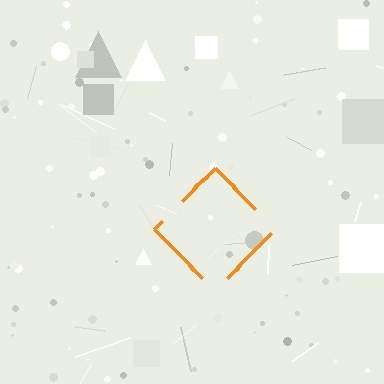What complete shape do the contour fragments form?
The contour fragments form a diamond.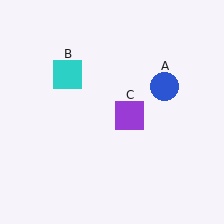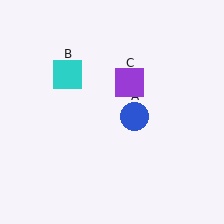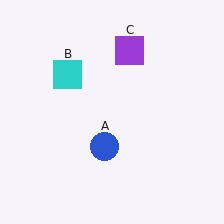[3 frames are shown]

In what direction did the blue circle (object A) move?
The blue circle (object A) moved down and to the left.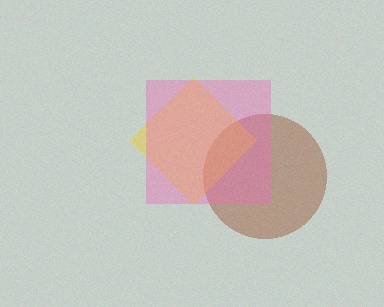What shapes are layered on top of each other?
The layered shapes are: a brown circle, a yellow diamond, a pink square.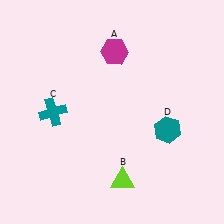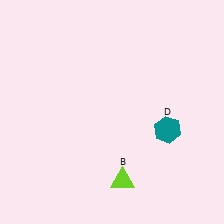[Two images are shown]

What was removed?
The teal cross (C), the magenta hexagon (A) were removed in Image 2.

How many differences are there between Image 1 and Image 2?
There are 2 differences between the two images.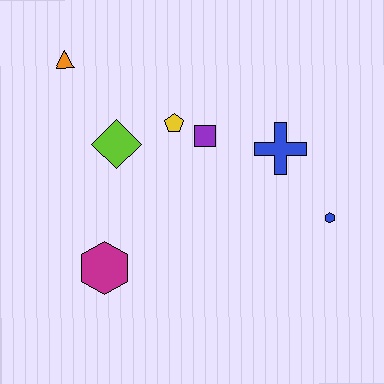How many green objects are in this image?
There are no green objects.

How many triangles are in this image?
There is 1 triangle.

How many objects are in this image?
There are 7 objects.